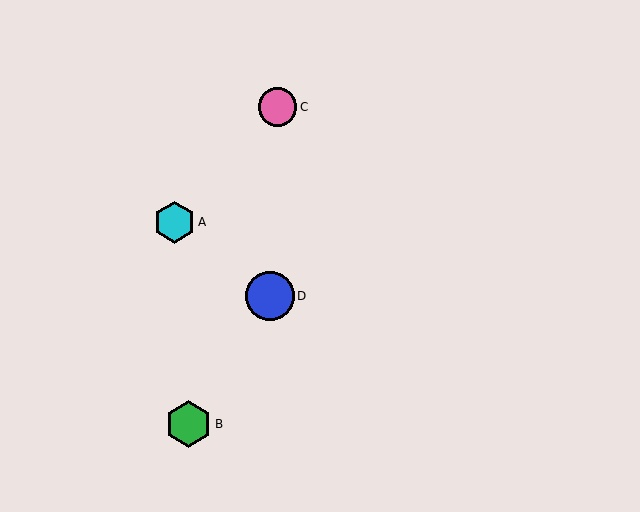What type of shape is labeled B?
Shape B is a green hexagon.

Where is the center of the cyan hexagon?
The center of the cyan hexagon is at (174, 222).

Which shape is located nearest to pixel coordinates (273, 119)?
The pink circle (labeled C) at (277, 107) is nearest to that location.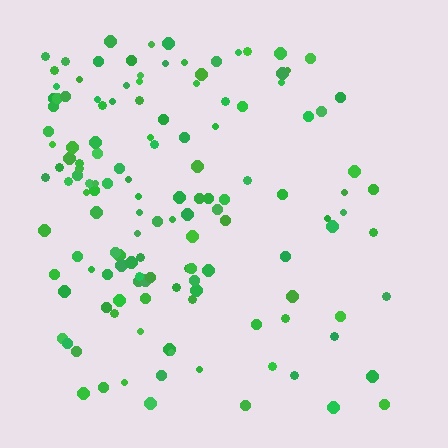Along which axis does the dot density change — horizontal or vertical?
Horizontal.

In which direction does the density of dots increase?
From right to left, with the left side densest.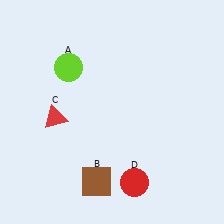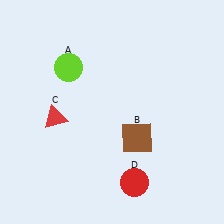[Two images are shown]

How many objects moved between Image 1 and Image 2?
1 object moved between the two images.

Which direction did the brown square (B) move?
The brown square (B) moved up.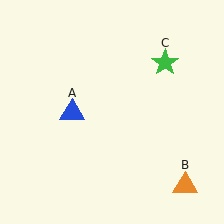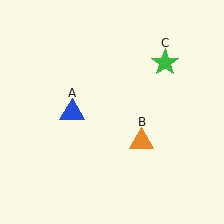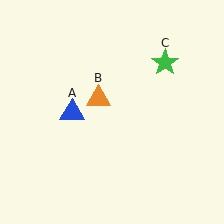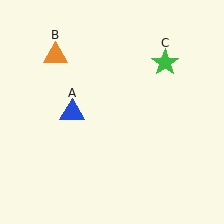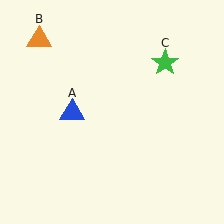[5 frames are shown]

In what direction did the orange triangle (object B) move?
The orange triangle (object B) moved up and to the left.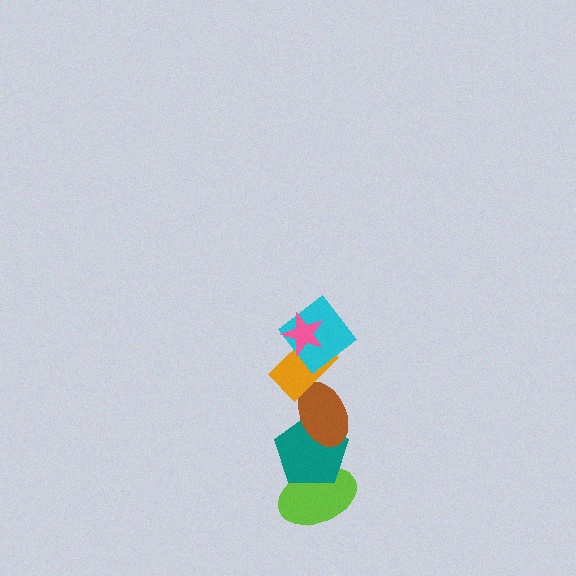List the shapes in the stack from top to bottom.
From top to bottom: the pink star, the cyan diamond, the orange rectangle, the brown ellipse, the teal pentagon, the lime ellipse.